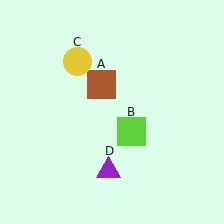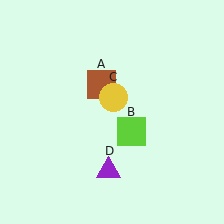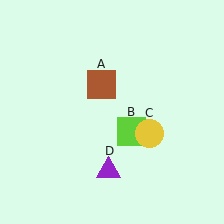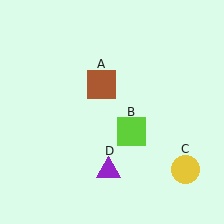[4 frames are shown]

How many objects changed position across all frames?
1 object changed position: yellow circle (object C).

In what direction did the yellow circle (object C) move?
The yellow circle (object C) moved down and to the right.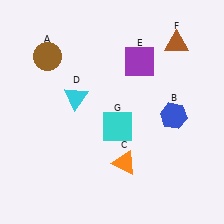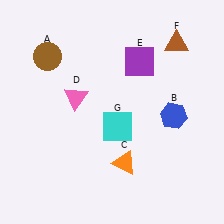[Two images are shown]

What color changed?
The triangle (D) changed from cyan in Image 1 to pink in Image 2.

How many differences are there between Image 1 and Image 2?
There is 1 difference between the two images.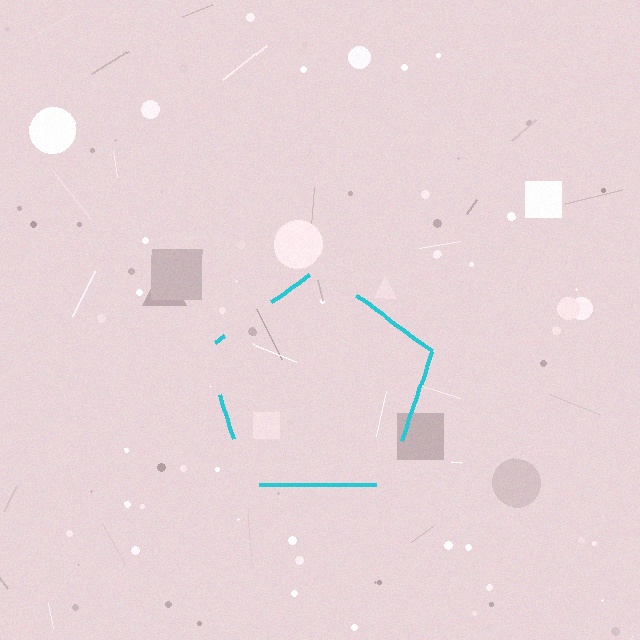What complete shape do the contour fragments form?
The contour fragments form a pentagon.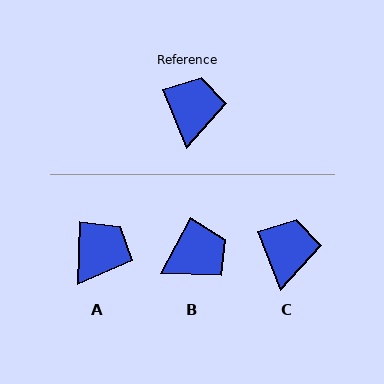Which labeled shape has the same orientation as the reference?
C.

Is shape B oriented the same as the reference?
No, it is off by about 50 degrees.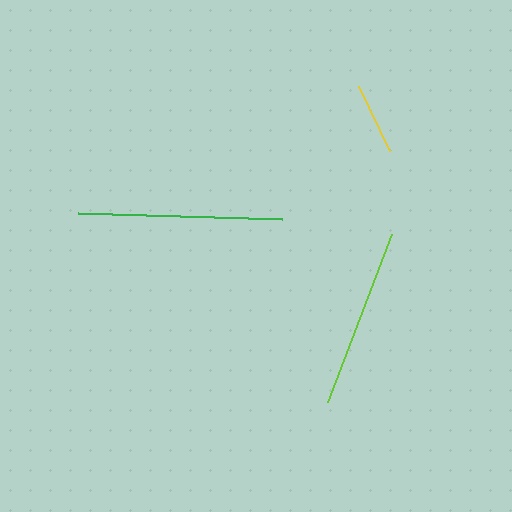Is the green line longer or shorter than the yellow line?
The green line is longer than the yellow line.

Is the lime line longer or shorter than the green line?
The green line is longer than the lime line.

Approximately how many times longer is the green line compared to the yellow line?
The green line is approximately 2.9 times the length of the yellow line.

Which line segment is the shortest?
The yellow line is the shortest at approximately 72 pixels.